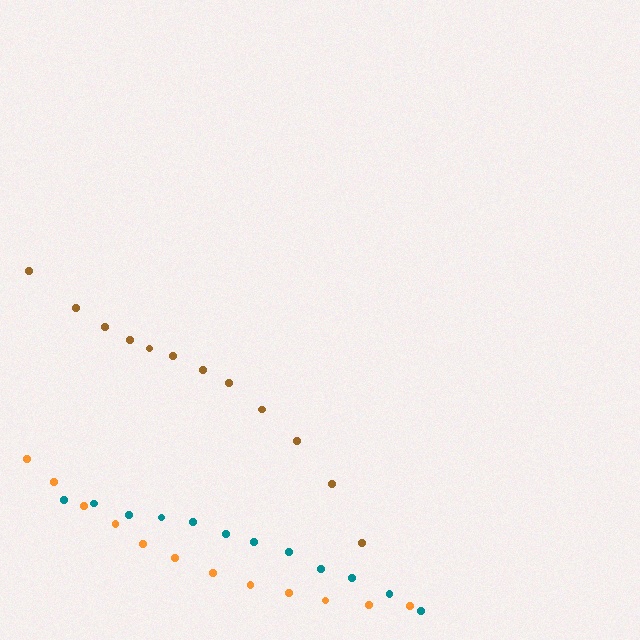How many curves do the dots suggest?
There are 3 distinct paths.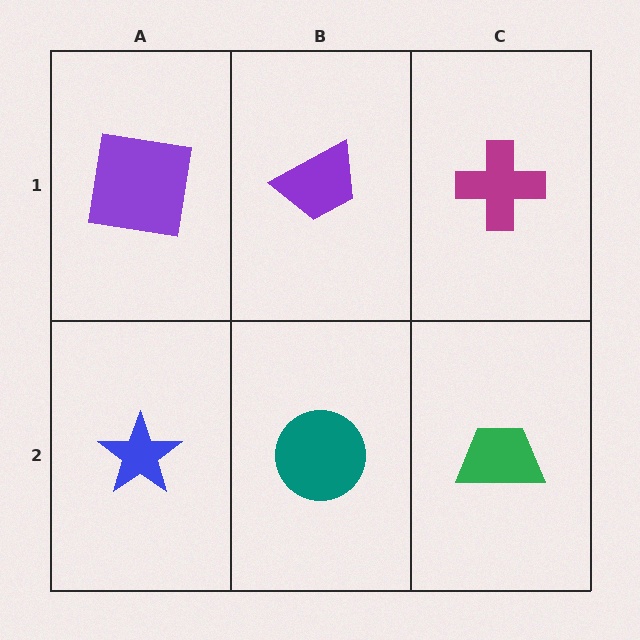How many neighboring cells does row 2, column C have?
2.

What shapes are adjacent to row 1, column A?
A blue star (row 2, column A), a purple trapezoid (row 1, column B).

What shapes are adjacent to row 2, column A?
A purple square (row 1, column A), a teal circle (row 2, column B).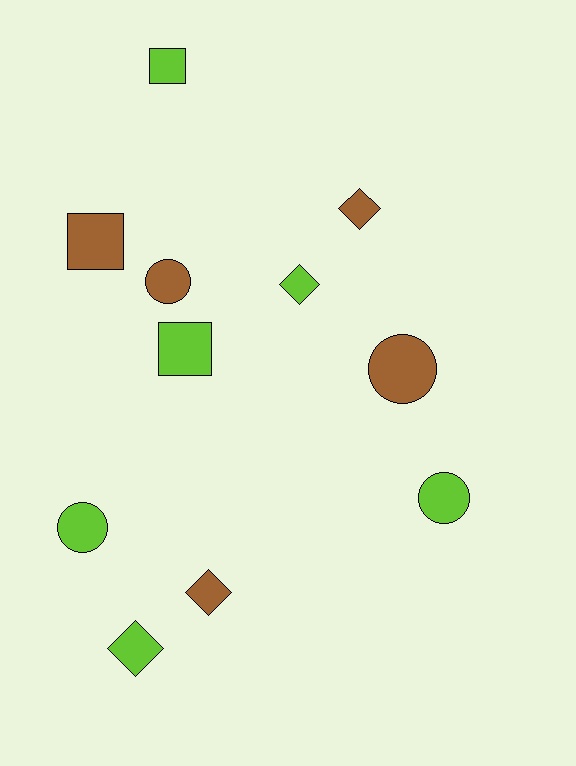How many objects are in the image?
There are 11 objects.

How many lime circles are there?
There are 2 lime circles.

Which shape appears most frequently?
Circle, with 4 objects.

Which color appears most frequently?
Lime, with 6 objects.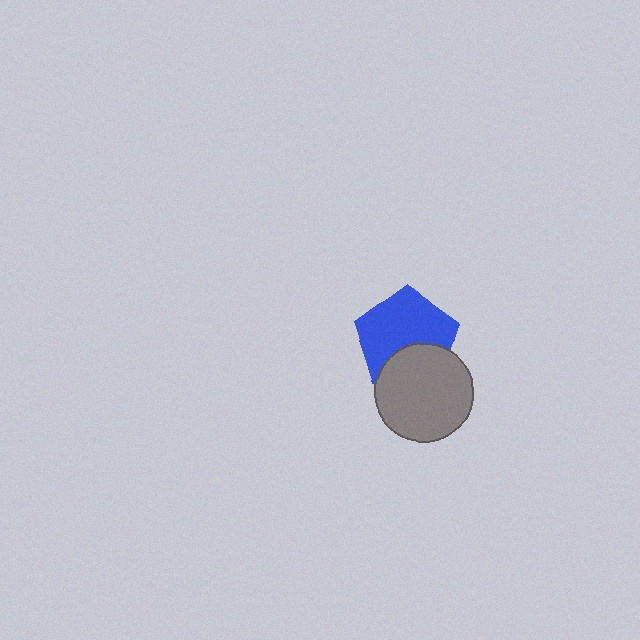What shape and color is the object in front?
The object in front is a gray circle.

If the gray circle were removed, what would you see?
You would see the complete blue pentagon.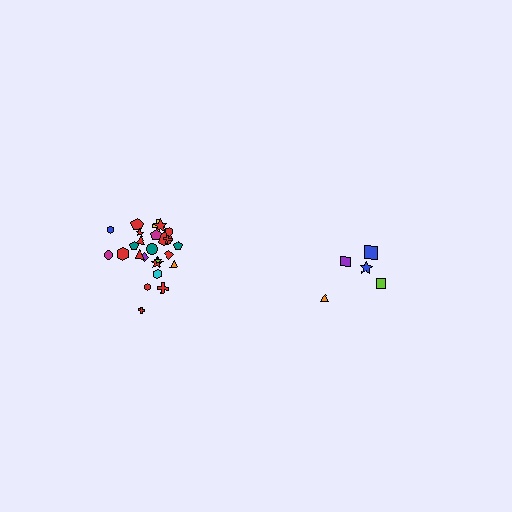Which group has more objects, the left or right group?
The left group.